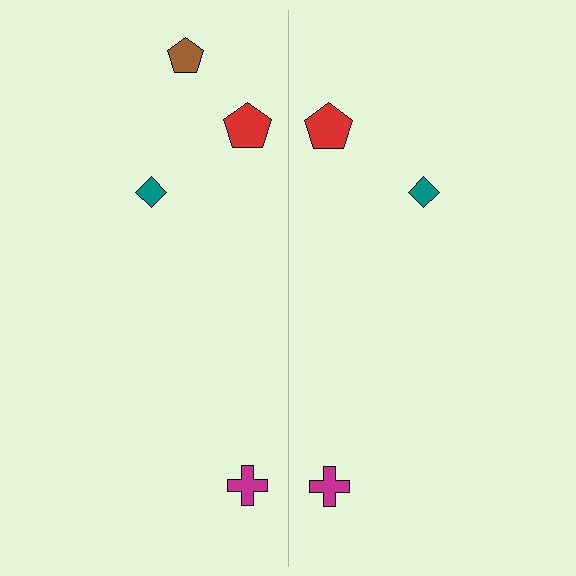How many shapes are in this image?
There are 7 shapes in this image.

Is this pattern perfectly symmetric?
No, the pattern is not perfectly symmetric. A brown pentagon is missing from the right side.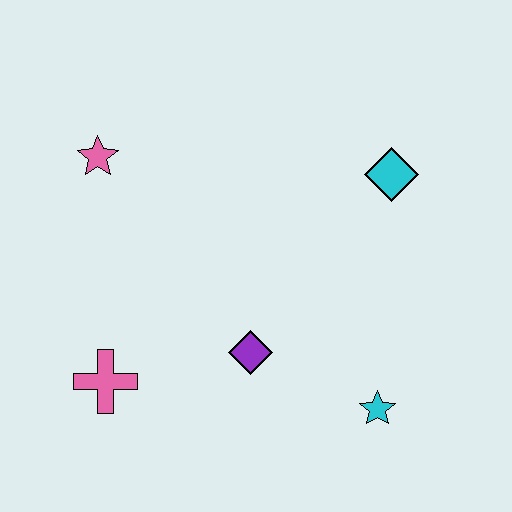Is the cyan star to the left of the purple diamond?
No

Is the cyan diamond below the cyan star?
No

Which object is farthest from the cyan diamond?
The pink cross is farthest from the cyan diamond.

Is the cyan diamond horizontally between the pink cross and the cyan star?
No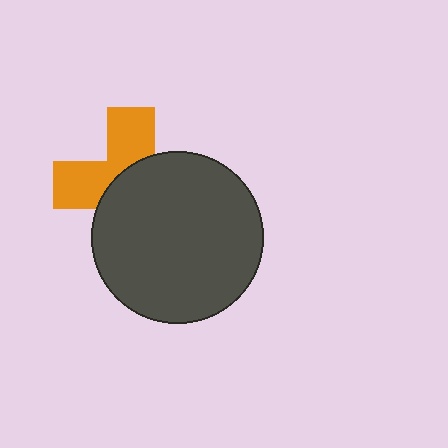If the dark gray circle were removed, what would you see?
You would see the complete orange cross.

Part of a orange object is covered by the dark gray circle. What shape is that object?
It is a cross.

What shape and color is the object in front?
The object in front is a dark gray circle.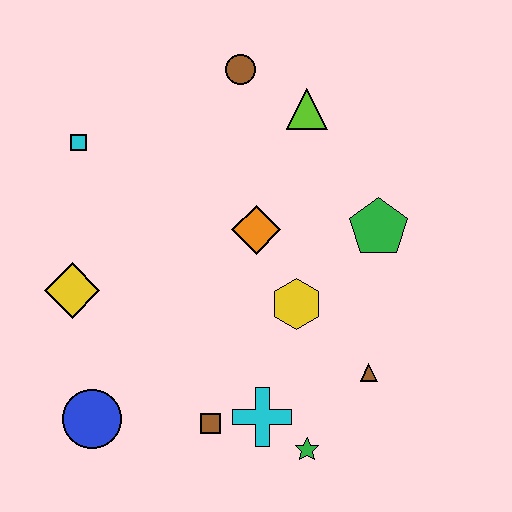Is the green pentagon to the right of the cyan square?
Yes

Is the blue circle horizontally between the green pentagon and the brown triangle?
No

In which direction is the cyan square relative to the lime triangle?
The cyan square is to the left of the lime triangle.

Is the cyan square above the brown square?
Yes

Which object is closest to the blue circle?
The brown square is closest to the blue circle.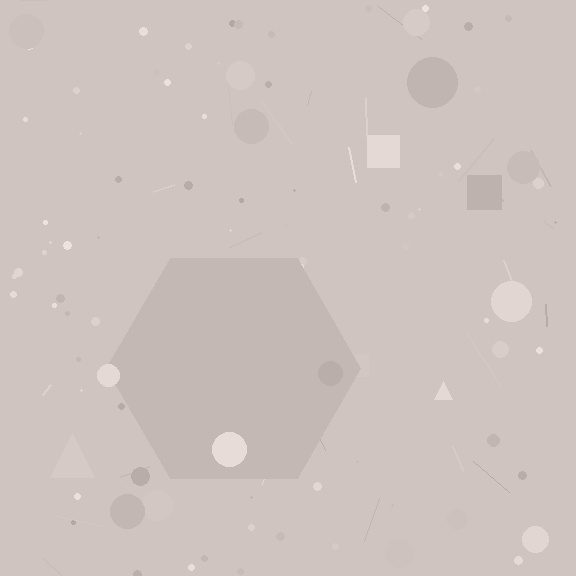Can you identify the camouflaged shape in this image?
The camouflaged shape is a hexagon.